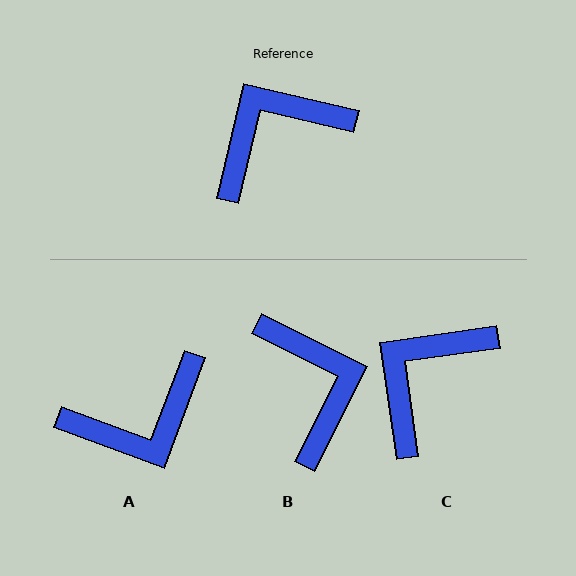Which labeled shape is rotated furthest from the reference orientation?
A, about 173 degrees away.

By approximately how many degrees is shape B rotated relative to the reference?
Approximately 103 degrees clockwise.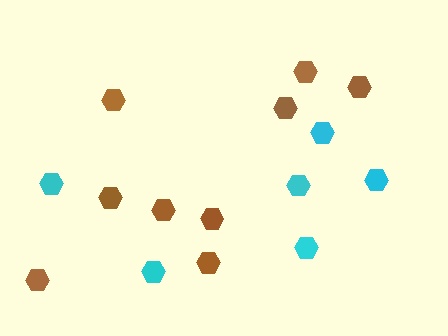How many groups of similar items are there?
There are 2 groups: one group of brown hexagons (9) and one group of cyan hexagons (6).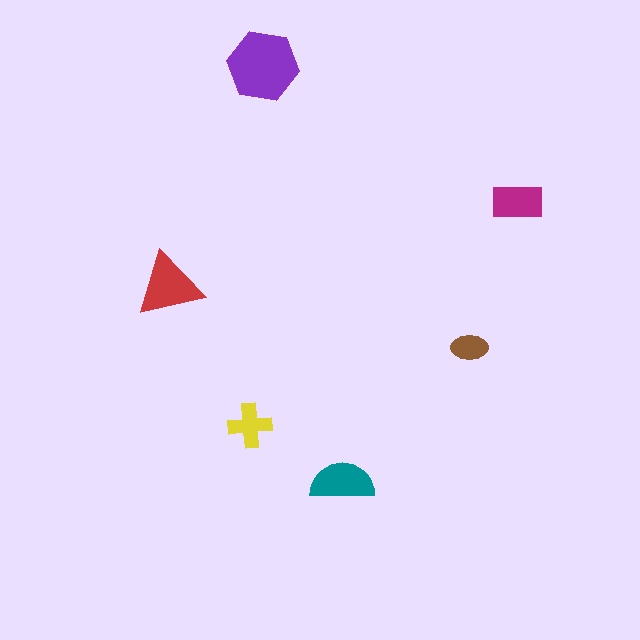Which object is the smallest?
The brown ellipse.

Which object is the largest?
The purple hexagon.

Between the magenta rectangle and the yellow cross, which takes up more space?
The magenta rectangle.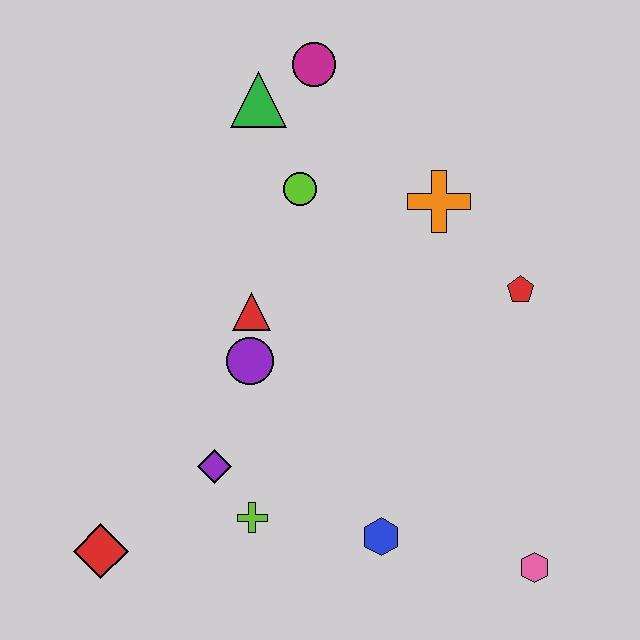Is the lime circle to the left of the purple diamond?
No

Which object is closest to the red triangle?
The purple circle is closest to the red triangle.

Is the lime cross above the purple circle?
No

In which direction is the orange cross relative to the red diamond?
The orange cross is above the red diamond.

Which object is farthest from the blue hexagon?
The magenta circle is farthest from the blue hexagon.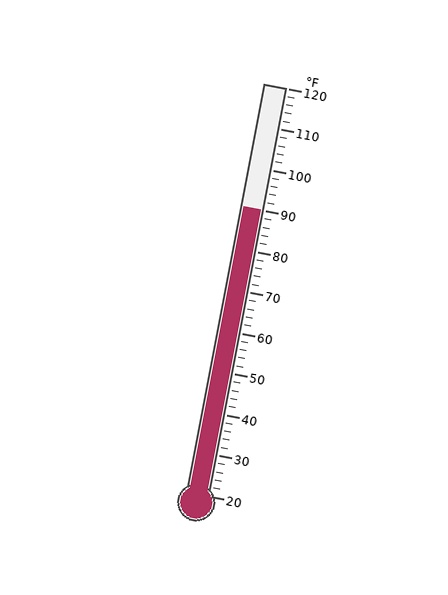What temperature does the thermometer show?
The thermometer shows approximately 90°F.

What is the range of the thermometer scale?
The thermometer scale ranges from 20°F to 120°F.